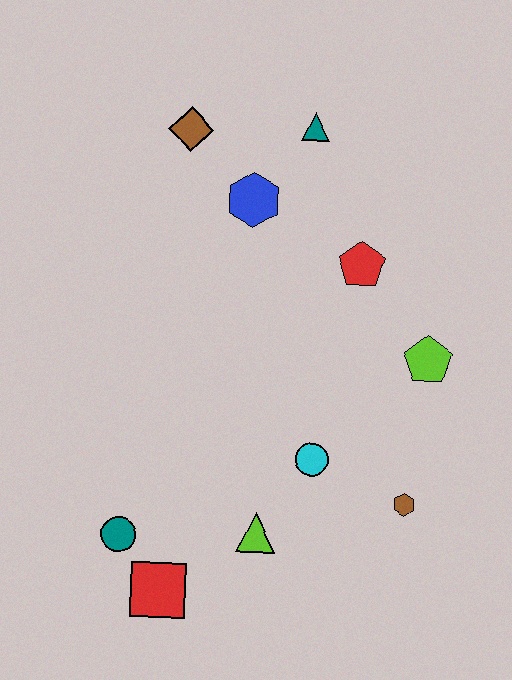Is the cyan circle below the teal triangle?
Yes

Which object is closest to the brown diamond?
The blue hexagon is closest to the brown diamond.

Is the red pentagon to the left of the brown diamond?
No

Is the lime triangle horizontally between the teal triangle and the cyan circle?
No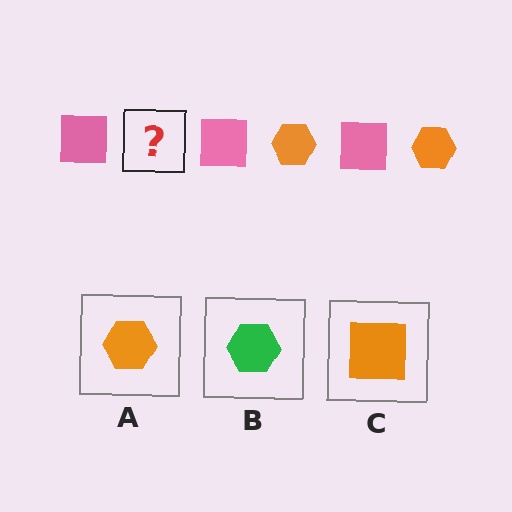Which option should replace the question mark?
Option A.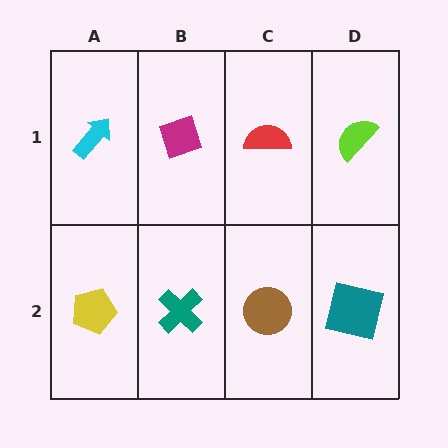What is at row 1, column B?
A magenta diamond.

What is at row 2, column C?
A brown circle.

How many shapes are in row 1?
4 shapes.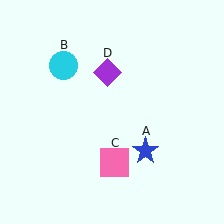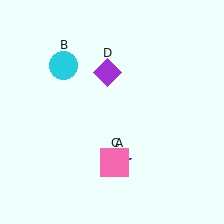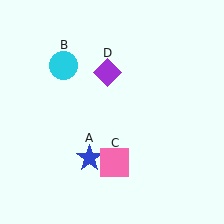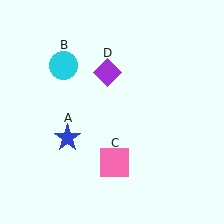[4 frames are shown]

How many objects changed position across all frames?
1 object changed position: blue star (object A).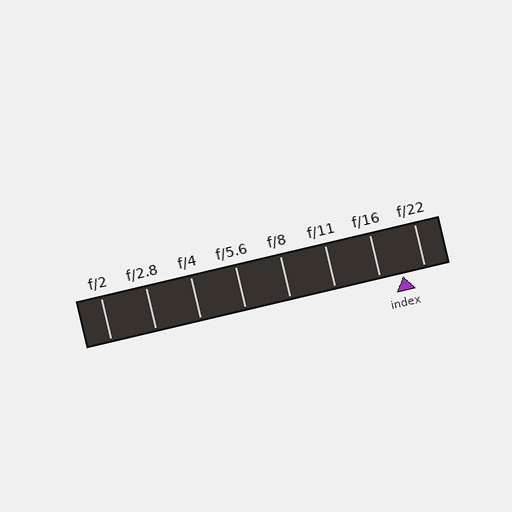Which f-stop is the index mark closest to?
The index mark is closest to f/22.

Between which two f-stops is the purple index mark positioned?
The index mark is between f/16 and f/22.